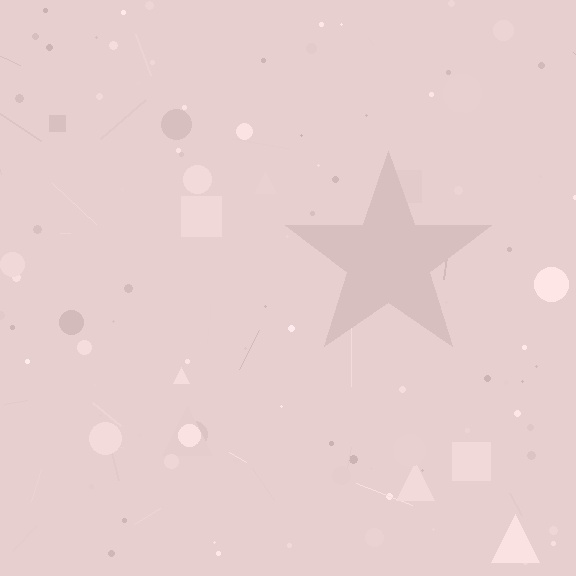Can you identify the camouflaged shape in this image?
The camouflaged shape is a star.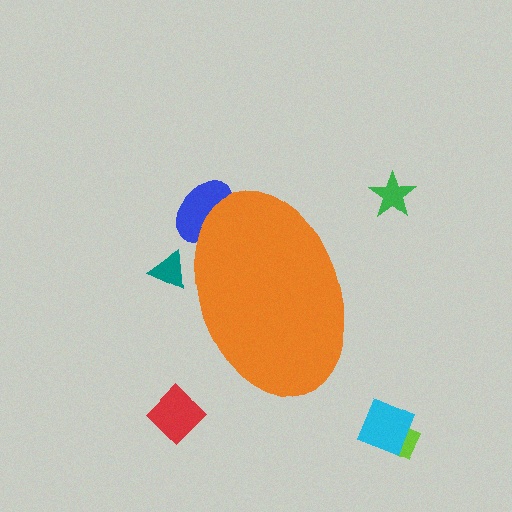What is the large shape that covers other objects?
An orange ellipse.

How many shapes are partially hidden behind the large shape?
2 shapes are partially hidden.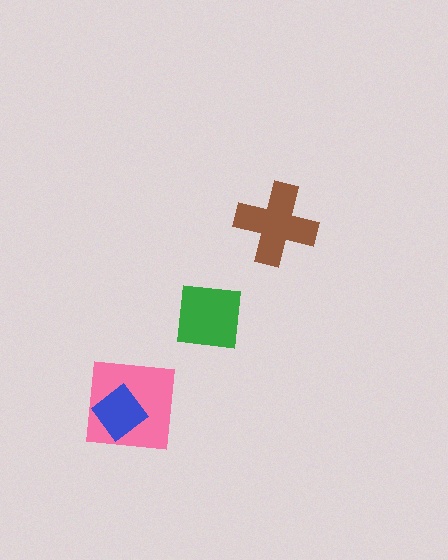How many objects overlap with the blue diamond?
1 object overlaps with the blue diamond.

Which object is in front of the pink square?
The blue diamond is in front of the pink square.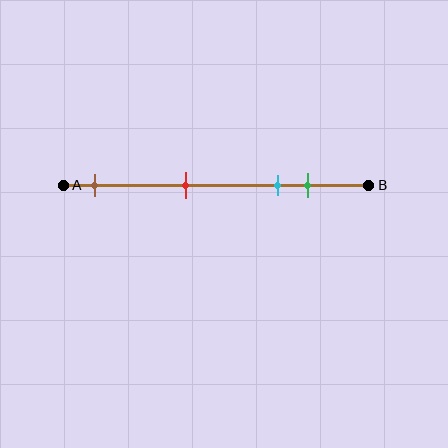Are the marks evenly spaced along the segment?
No, the marks are not evenly spaced.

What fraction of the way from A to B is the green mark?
The green mark is approximately 80% (0.8) of the way from A to B.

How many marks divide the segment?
There are 4 marks dividing the segment.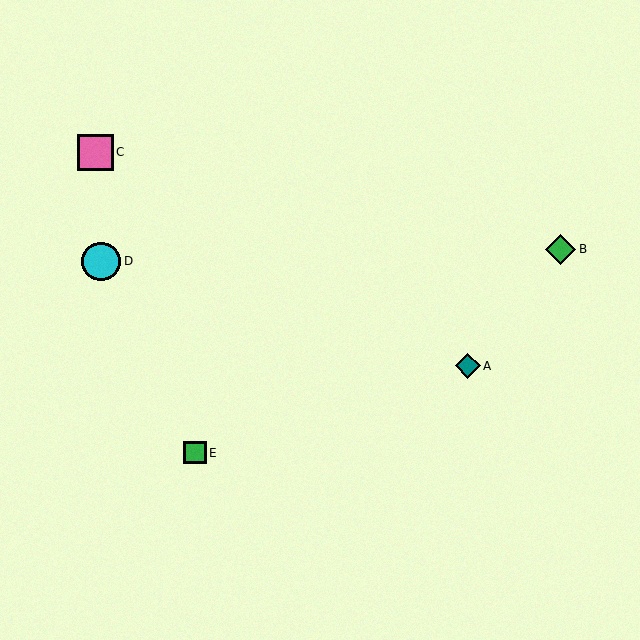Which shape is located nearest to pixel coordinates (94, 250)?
The cyan circle (labeled D) at (101, 261) is nearest to that location.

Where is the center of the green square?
The center of the green square is at (195, 453).